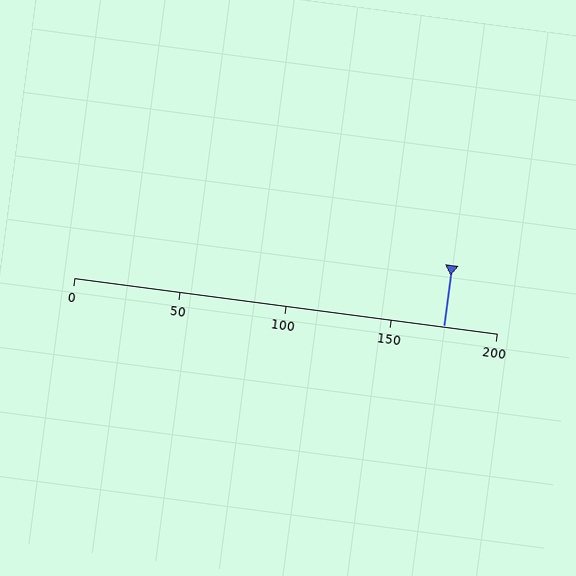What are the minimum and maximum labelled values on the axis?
The axis runs from 0 to 200.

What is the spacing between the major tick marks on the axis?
The major ticks are spaced 50 apart.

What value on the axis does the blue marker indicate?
The marker indicates approximately 175.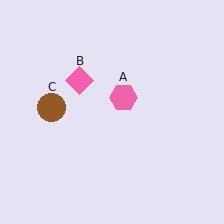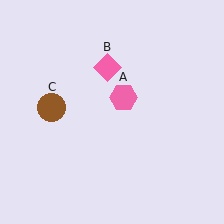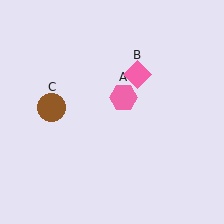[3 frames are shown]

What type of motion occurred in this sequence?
The pink diamond (object B) rotated clockwise around the center of the scene.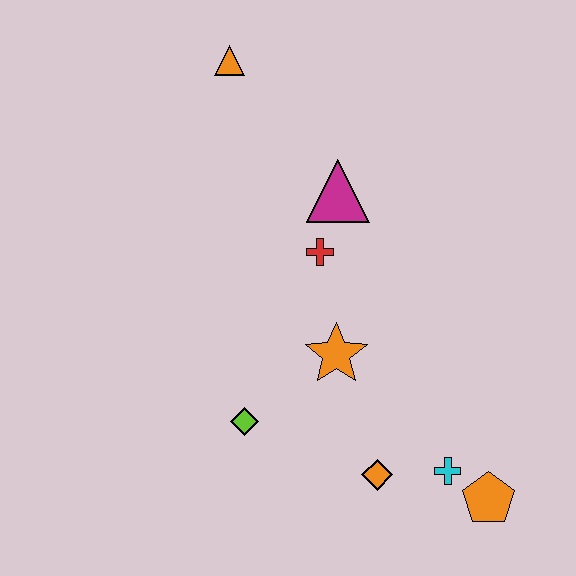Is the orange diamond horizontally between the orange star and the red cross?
No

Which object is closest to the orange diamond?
The cyan cross is closest to the orange diamond.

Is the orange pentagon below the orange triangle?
Yes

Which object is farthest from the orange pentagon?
The orange triangle is farthest from the orange pentagon.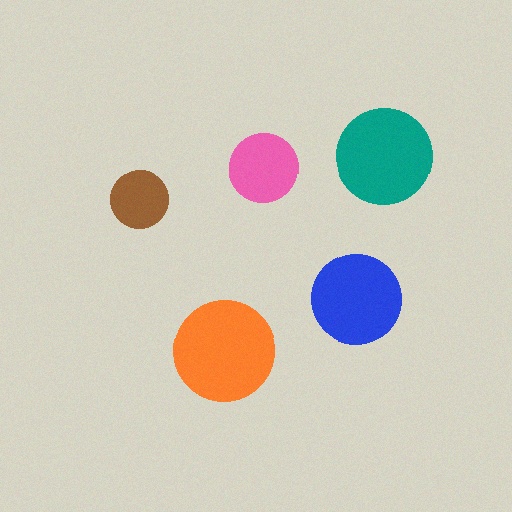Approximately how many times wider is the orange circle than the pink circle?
About 1.5 times wider.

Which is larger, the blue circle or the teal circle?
The teal one.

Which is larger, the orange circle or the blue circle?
The orange one.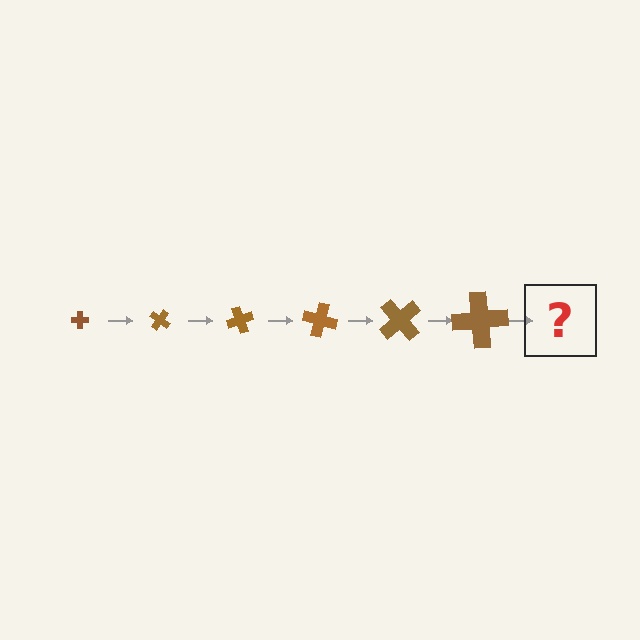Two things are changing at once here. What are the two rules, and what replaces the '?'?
The two rules are that the cross grows larger each step and it rotates 35 degrees each step. The '?' should be a cross, larger than the previous one and rotated 210 degrees from the start.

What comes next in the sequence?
The next element should be a cross, larger than the previous one and rotated 210 degrees from the start.